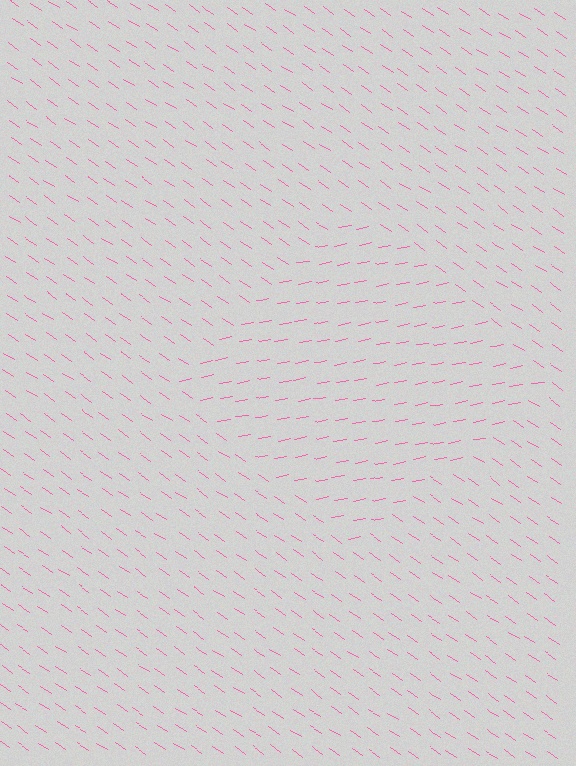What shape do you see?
I see a diamond.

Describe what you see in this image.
The image is filled with small pink line segments. A diamond region in the image has lines oriented differently from the surrounding lines, creating a visible texture boundary.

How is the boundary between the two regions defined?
The boundary is defined purely by a change in line orientation (approximately 45 degrees difference). All lines are the same color and thickness.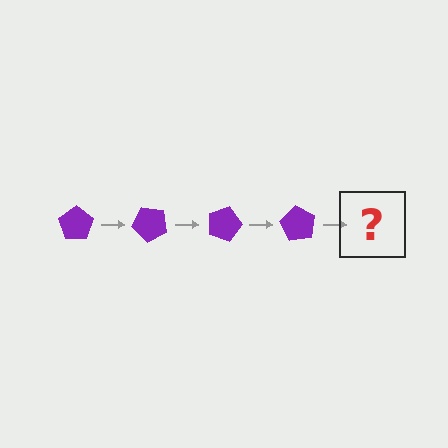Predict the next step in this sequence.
The next step is a purple pentagon rotated 180 degrees.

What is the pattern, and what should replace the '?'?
The pattern is that the pentagon rotates 45 degrees each step. The '?' should be a purple pentagon rotated 180 degrees.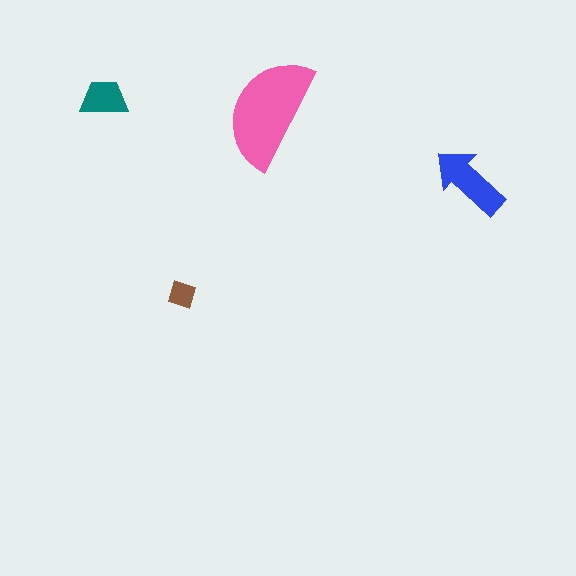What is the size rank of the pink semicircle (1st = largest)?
1st.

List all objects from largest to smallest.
The pink semicircle, the blue arrow, the teal trapezoid, the brown diamond.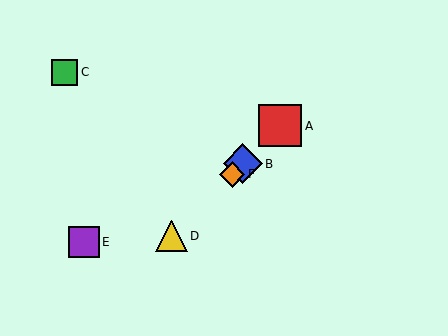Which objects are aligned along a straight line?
Objects A, B, D, F are aligned along a straight line.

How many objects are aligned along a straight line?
4 objects (A, B, D, F) are aligned along a straight line.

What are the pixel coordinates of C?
Object C is at (65, 72).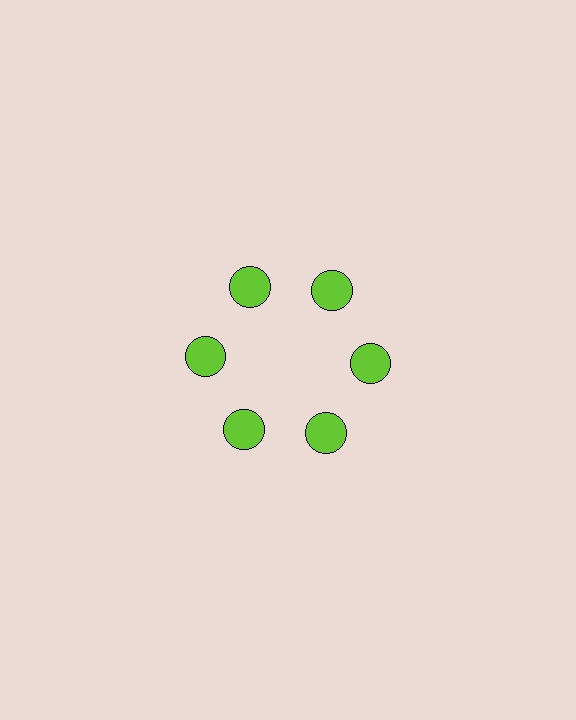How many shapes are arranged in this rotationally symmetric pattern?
There are 6 shapes, arranged in 6 groups of 1.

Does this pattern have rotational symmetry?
Yes, this pattern has 6-fold rotational symmetry. It looks the same after rotating 60 degrees around the center.